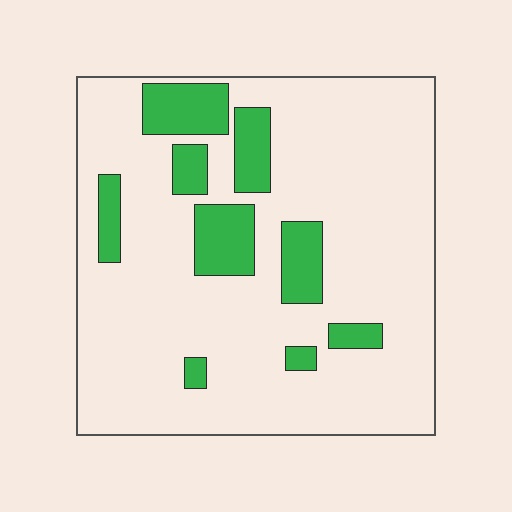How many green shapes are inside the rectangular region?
9.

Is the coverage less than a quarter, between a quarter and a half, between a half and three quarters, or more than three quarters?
Less than a quarter.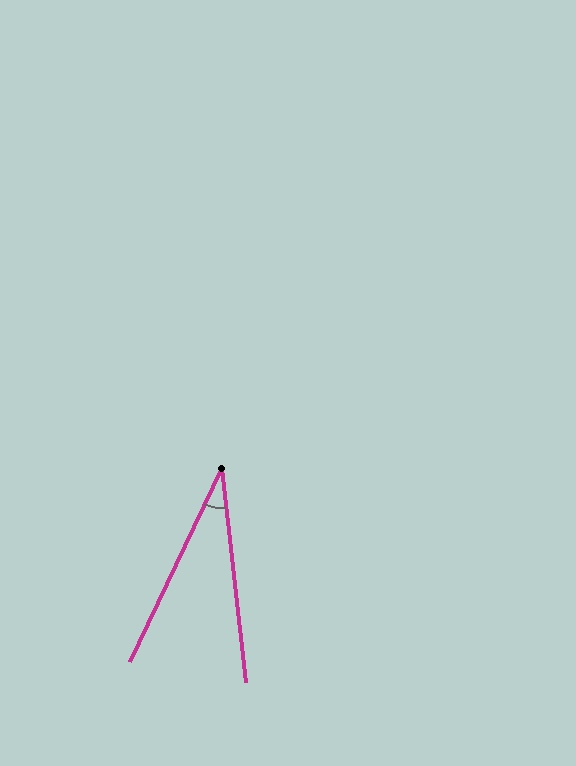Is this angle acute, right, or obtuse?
It is acute.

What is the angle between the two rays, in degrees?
Approximately 32 degrees.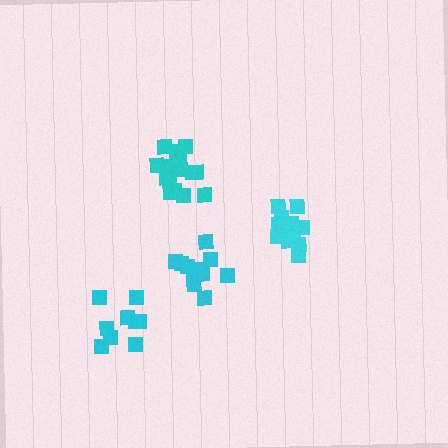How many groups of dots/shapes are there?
There are 4 groups.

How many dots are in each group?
Group 1: 15 dots, Group 2: 12 dots, Group 3: 9 dots, Group 4: 12 dots (48 total).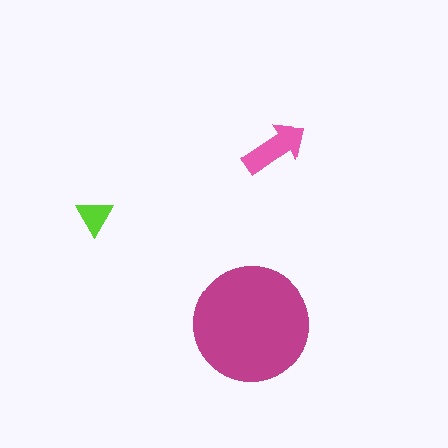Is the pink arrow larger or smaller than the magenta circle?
Smaller.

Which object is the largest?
The magenta circle.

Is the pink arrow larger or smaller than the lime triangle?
Larger.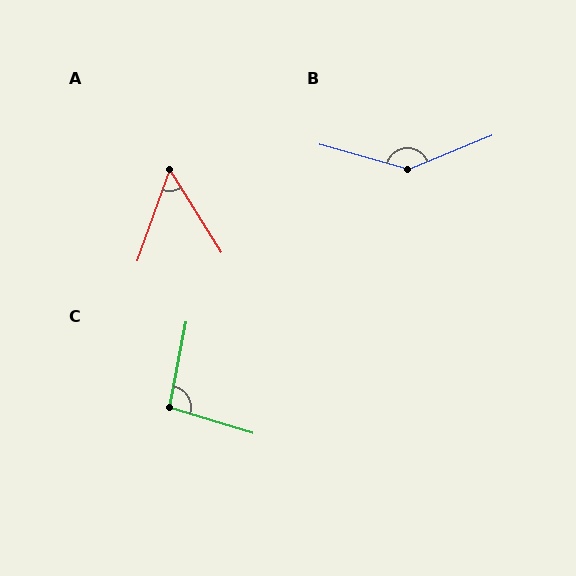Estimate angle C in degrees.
Approximately 96 degrees.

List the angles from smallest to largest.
A (52°), C (96°), B (142°).